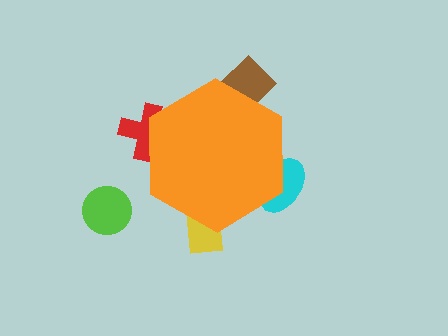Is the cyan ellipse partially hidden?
Yes, the cyan ellipse is partially hidden behind the orange hexagon.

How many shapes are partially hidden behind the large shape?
4 shapes are partially hidden.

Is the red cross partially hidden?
Yes, the red cross is partially hidden behind the orange hexagon.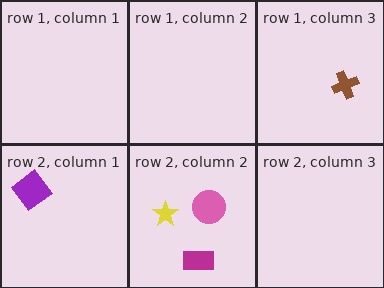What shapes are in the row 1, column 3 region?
The brown cross.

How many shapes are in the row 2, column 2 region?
3.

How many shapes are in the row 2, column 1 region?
1.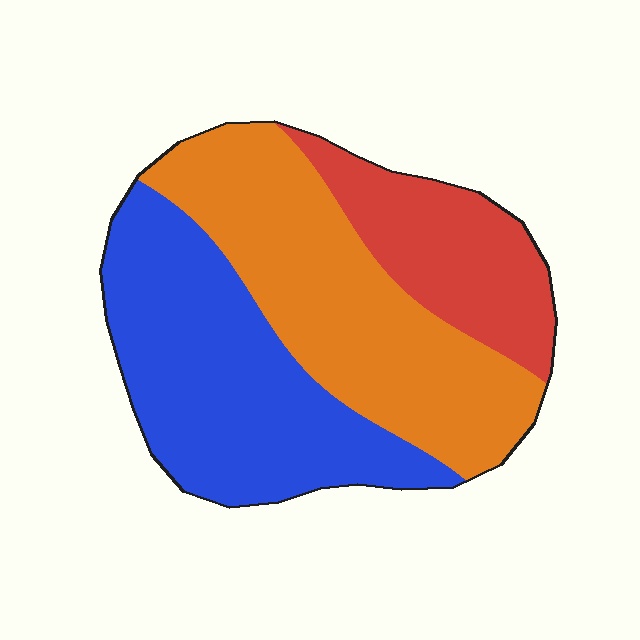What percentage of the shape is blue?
Blue takes up about two fifths (2/5) of the shape.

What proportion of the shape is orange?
Orange takes up about two fifths (2/5) of the shape.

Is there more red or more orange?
Orange.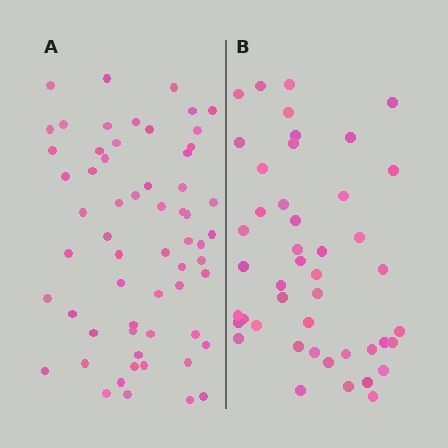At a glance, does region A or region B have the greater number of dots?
Region A (the left region) has more dots.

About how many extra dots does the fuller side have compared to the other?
Region A has approximately 15 more dots than region B.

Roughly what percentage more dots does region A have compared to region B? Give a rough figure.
About 35% more.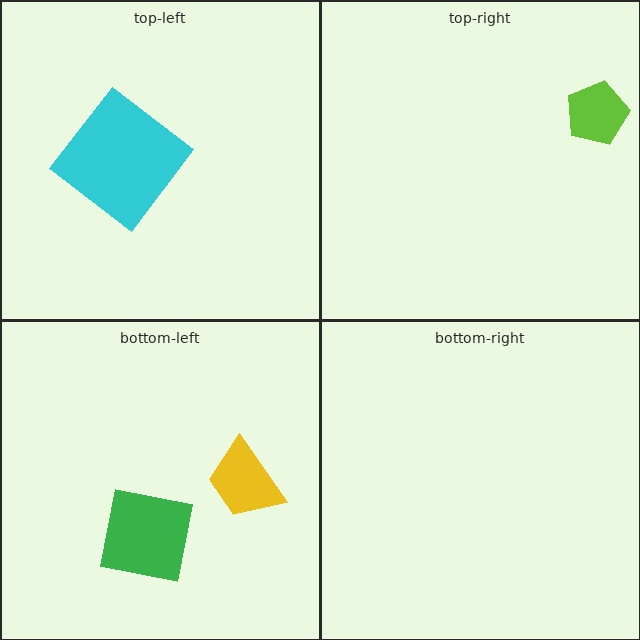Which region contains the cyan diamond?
The top-left region.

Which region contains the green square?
The bottom-left region.